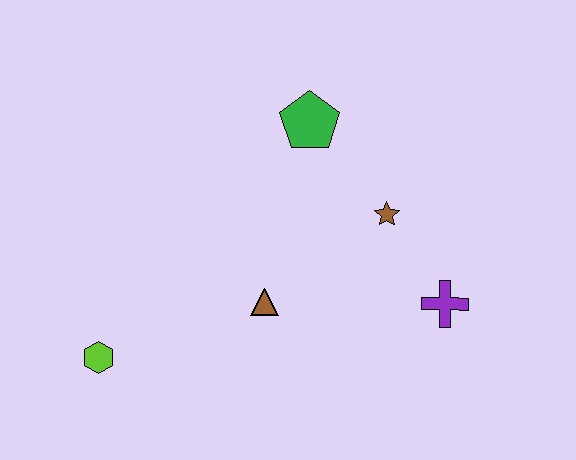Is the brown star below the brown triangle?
No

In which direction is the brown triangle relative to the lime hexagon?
The brown triangle is to the right of the lime hexagon.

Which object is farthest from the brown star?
The lime hexagon is farthest from the brown star.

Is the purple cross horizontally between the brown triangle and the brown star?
No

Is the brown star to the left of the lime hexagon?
No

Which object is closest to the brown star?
The purple cross is closest to the brown star.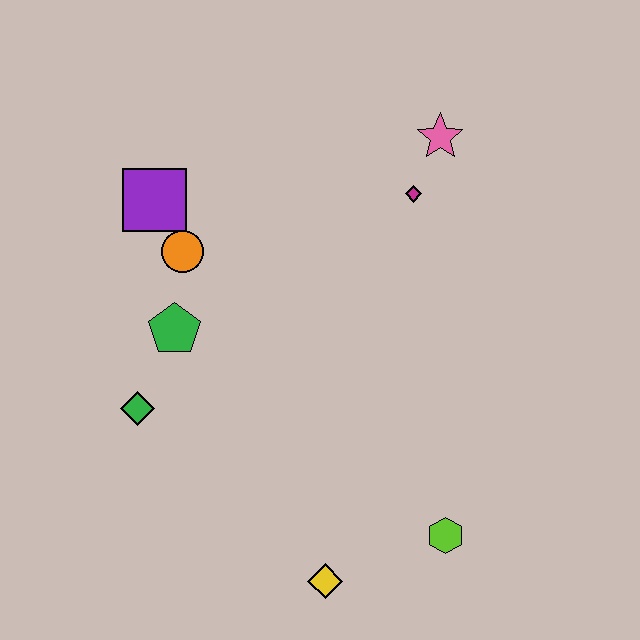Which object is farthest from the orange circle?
The lime hexagon is farthest from the orange circle.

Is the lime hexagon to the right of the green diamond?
Yes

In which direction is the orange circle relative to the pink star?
The orange circle is to the left of the pink star.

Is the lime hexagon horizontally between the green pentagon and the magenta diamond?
No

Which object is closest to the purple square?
The orange circle is closest to the purple square.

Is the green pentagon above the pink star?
No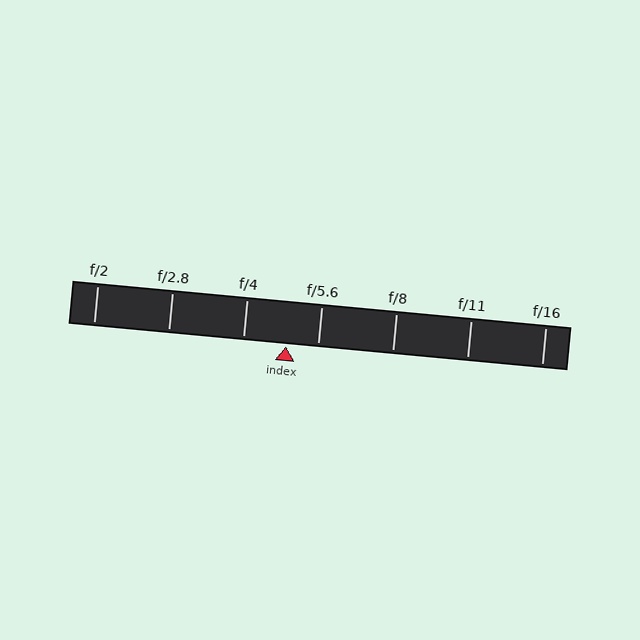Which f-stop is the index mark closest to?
The index mark is closest to f/5.6.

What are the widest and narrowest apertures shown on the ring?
The widest aperture shown is f/2 and the narrowest is f/16.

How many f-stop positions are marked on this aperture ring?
There are 7 f-stop positions marked.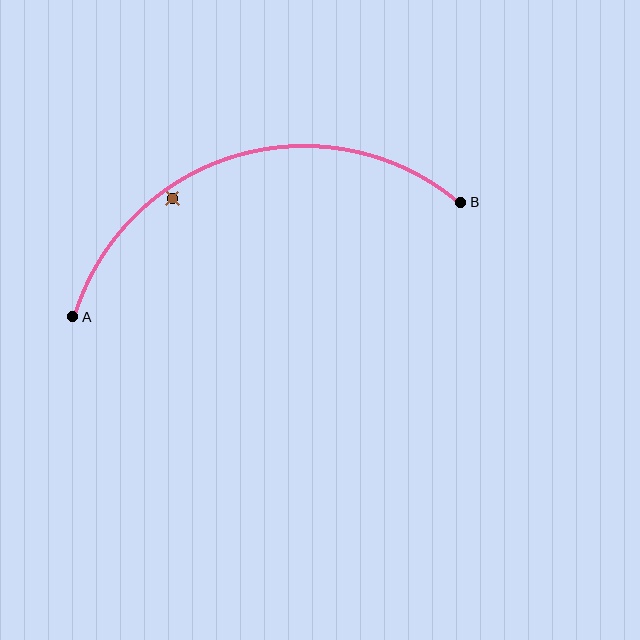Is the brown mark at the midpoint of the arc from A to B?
No — the brown mark does not lie on the arc at all. It sits slightly inside the curve.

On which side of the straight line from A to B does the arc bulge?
The arc bulges above the straight line connecting A and B.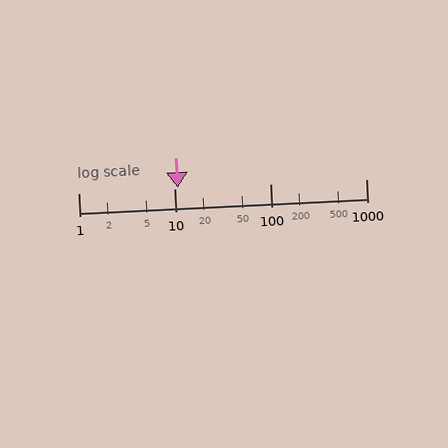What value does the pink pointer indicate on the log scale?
The pointer indicates approximately 11.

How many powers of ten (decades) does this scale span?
The scale spans 3 decades, from 1 to 1000.